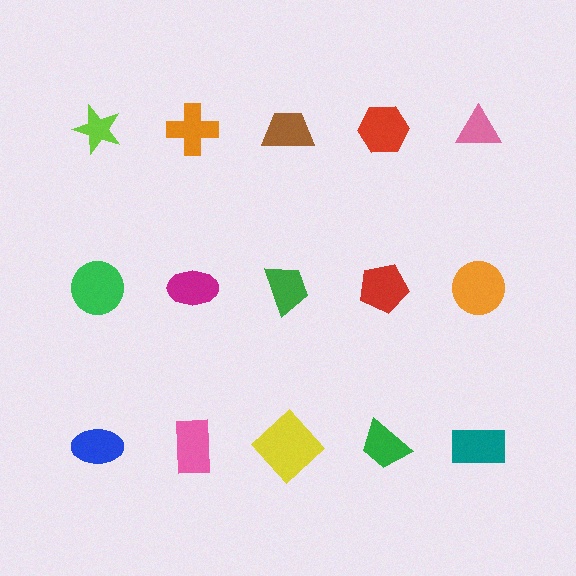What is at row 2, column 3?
A green trapezoid.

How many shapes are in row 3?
5 shapes.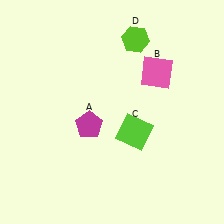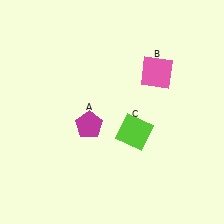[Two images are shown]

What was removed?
The lime hexagon (D) was removed in Image 2.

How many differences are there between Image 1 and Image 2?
There is 1 difference between the two images.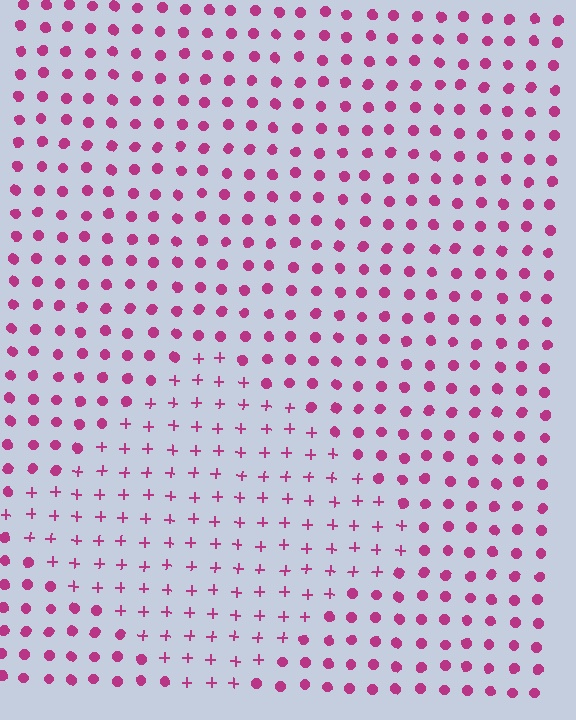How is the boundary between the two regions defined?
The boundary is defined by a change in element shape: plus signs inside vs. circles outside. All elements share the same color and spacing.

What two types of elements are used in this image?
The image uses plus signs inside the diamond region and circles outside it.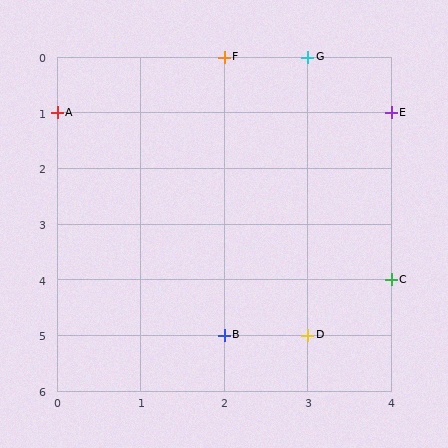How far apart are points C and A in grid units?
Points C and A are 4 columns and 3 rows apart (about 5.0 grid units diagonally).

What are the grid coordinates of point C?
Point C is at grid coordinates (4, 4).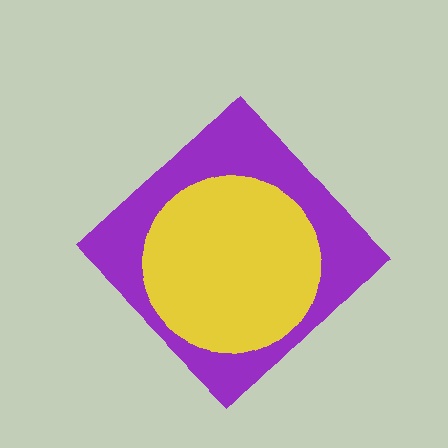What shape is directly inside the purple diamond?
The yellow circle.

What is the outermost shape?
The purple diamond.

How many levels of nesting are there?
2.